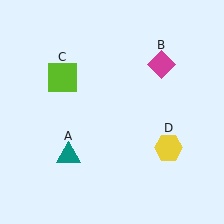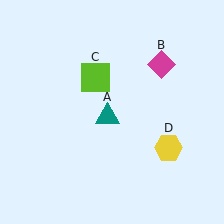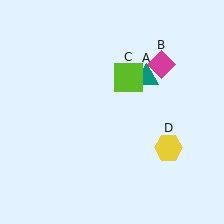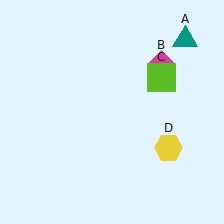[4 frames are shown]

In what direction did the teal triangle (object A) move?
The teal triangle (object A) moved up and to the right.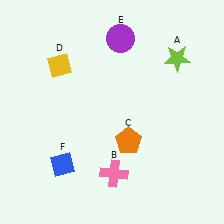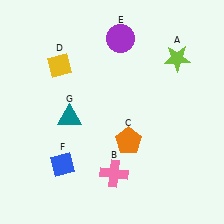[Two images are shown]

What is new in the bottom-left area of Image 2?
A teal triangle (G) was added in the bottom-left area of Image 2.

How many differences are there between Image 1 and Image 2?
There is 1 difference between the two images.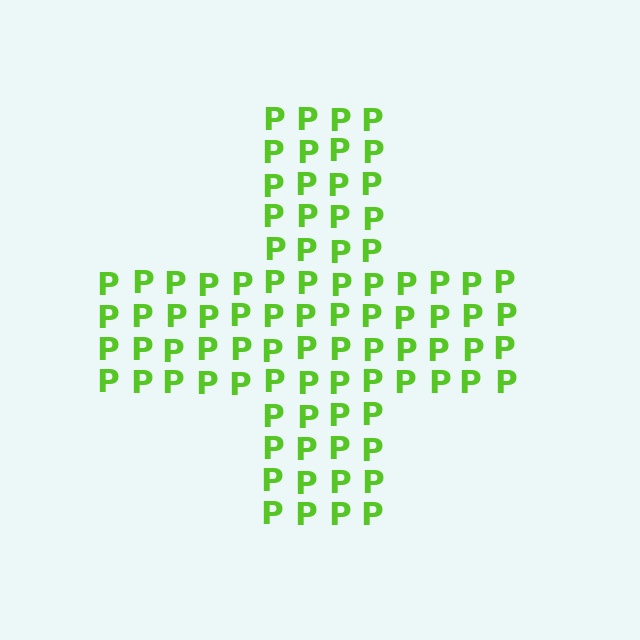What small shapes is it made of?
It is made of small letter P's.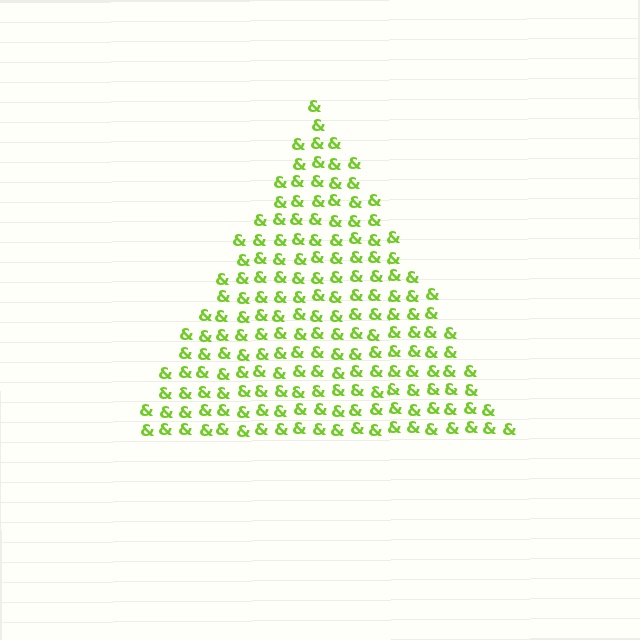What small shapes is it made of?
It is made of small ampersands.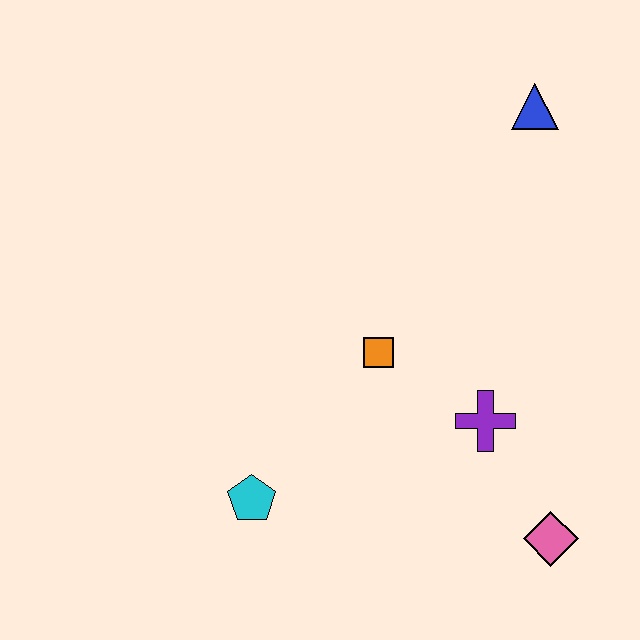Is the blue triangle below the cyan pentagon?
No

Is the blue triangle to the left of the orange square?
No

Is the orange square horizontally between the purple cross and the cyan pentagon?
Yes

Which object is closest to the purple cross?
The orange square is closest to the purple cross.